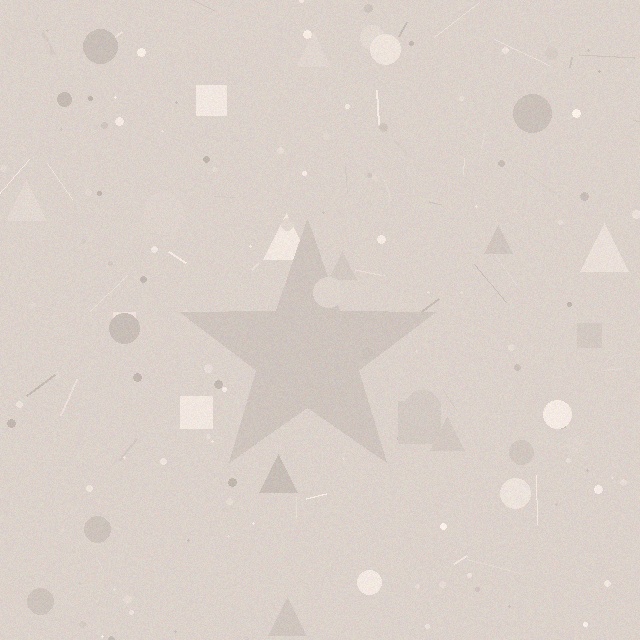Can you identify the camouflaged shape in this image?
The camouflaged shape is a star.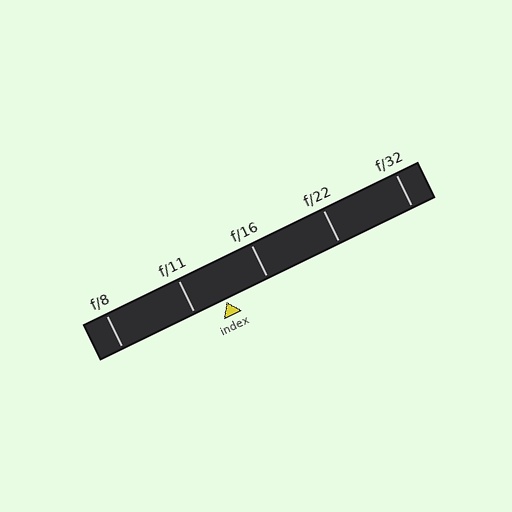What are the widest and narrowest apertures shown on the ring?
The widest aperture shown is f/8 and the narrowest is f/32.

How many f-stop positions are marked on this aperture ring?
There are 5 f-stop positions marked.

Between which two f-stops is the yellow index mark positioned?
The index mark is between f/11 and f/16.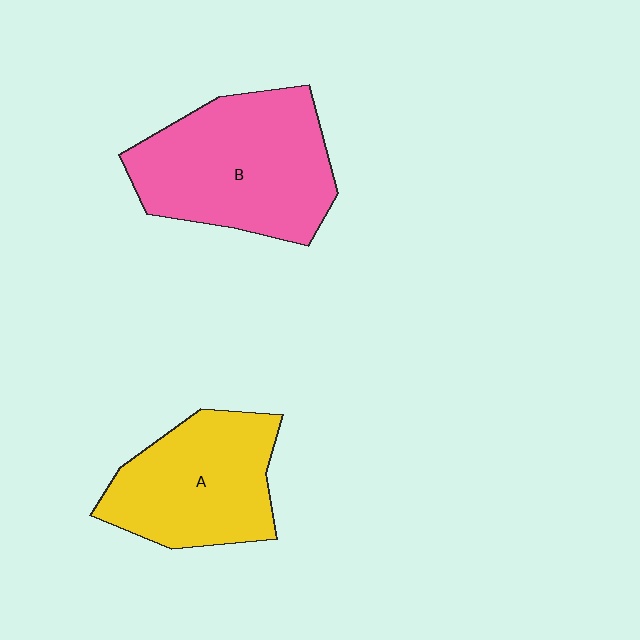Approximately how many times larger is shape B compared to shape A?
Approximately 1.3 times.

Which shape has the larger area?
Shape B (pink).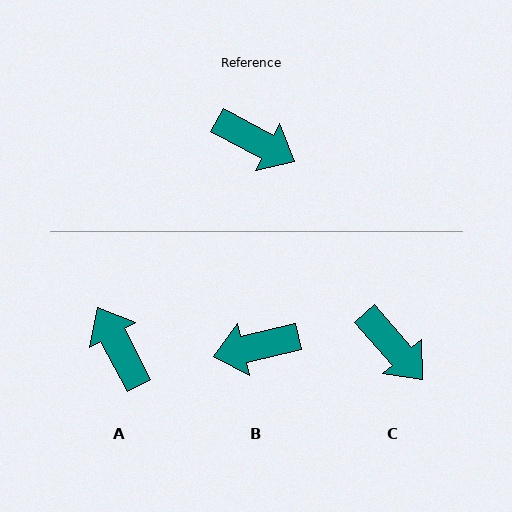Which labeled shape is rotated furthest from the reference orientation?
A, about 146 degrees away.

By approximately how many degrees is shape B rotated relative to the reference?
Approximately 139 degrees clockwise.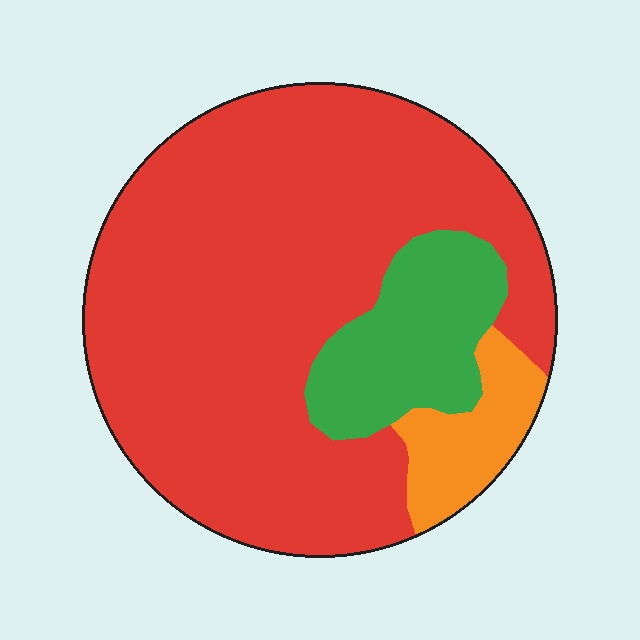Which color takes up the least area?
Orange, at roughly 10%.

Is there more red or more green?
Red.